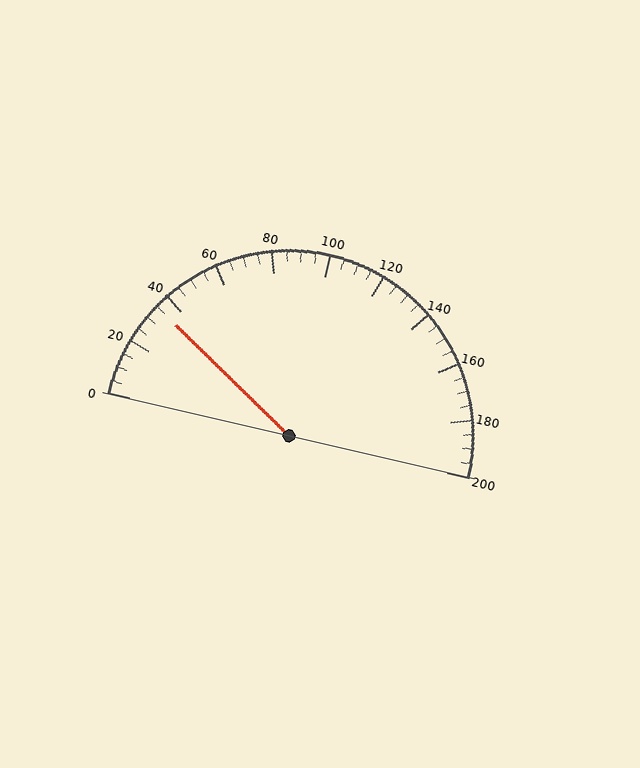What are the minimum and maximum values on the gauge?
The gauge ranges from 0 to 200.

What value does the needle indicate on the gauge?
The needle indicates approximately 35.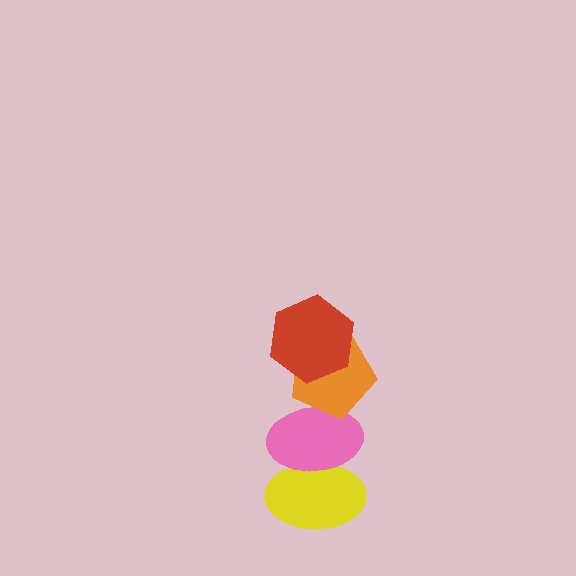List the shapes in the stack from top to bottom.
From top to bottom: the red hexagon, the orange pentagon, the pink ellipse, the yellow ellipse.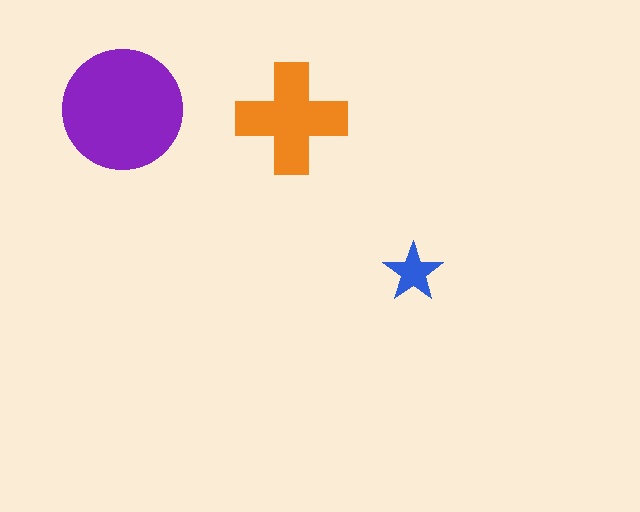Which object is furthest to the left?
The purple circle is leftmost.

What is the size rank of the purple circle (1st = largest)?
1st.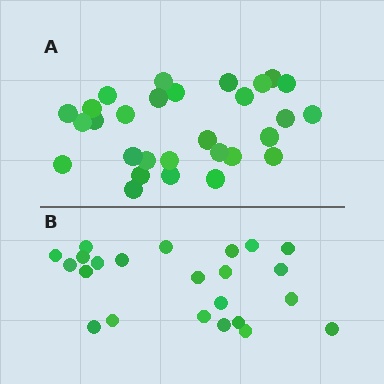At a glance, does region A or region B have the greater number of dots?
Region A (the top region) has more dots.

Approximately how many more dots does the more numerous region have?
Region A has about 6 more dots than region B.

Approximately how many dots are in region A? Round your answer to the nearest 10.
About 30 dots. (The exact count is 29, which rounds to 30.)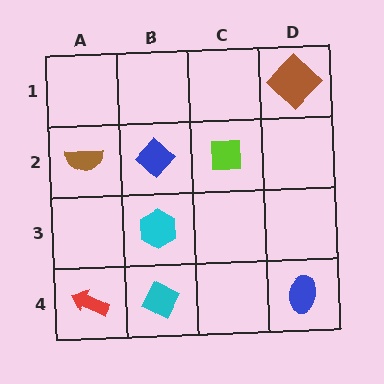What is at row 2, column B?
A blue diamond.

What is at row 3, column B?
A cyan hexagon.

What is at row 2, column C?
A lime square.